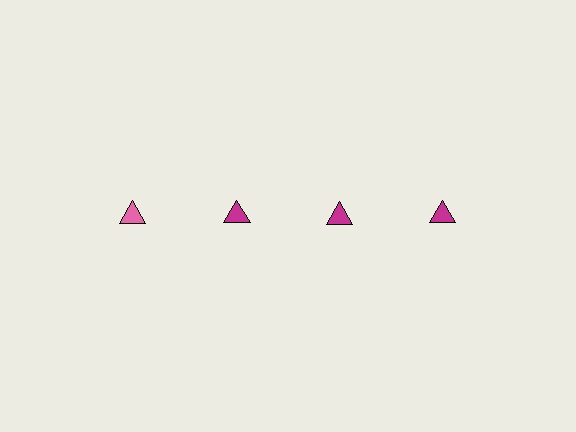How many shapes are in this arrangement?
There are 4 shapes arranged in a grid pattern.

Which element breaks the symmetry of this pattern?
The pink triangle in the top row, leftmost column breaks the symmetry. All other shapes are magenta triangles.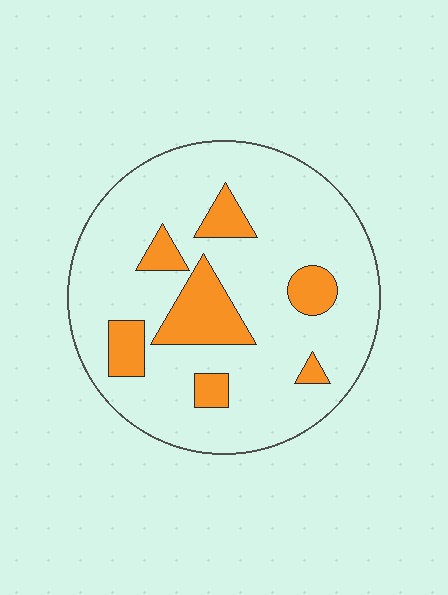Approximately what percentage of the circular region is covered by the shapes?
Approximately 20%.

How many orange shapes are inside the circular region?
7.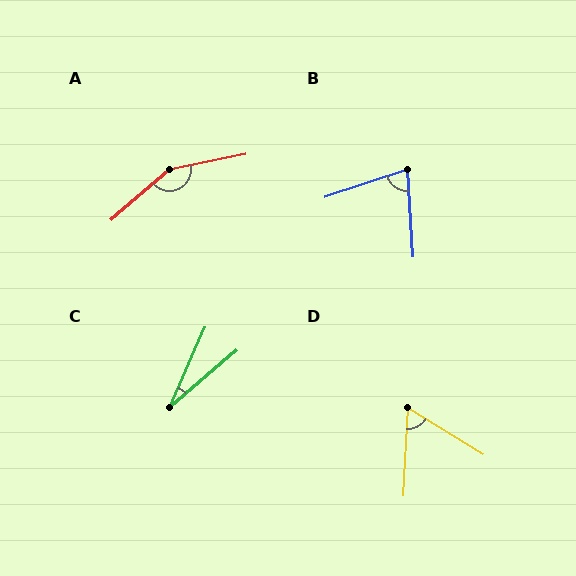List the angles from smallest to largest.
C (26°), D (61°), B (75°), A (150°).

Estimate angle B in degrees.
Approximately 75 degrees.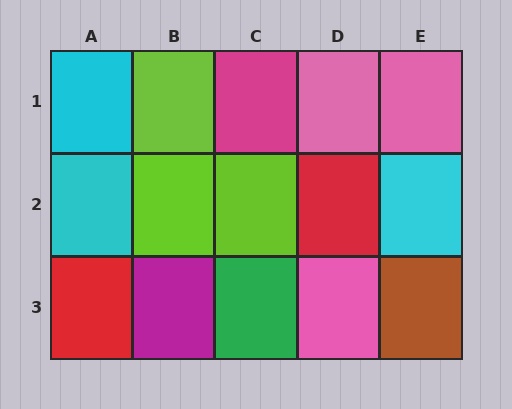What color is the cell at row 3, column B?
Magenta.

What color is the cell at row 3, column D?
Pink.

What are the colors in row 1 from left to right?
Cyan, lime, magenta, pink, pink.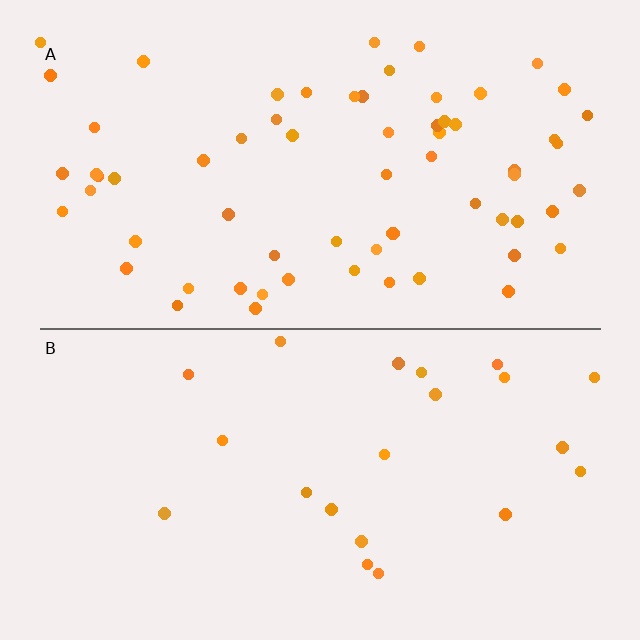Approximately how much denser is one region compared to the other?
Approximately 3.1× — region A over region B.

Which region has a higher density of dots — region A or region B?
A (the top).